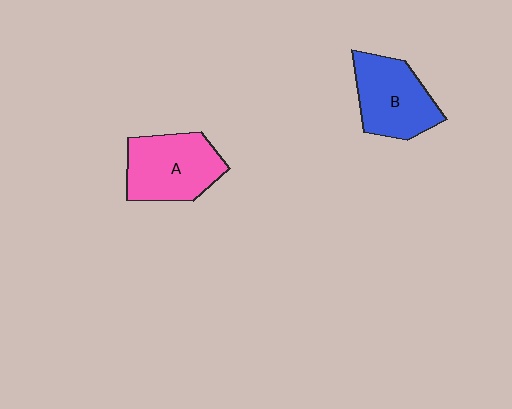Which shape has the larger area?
Shape A (pink).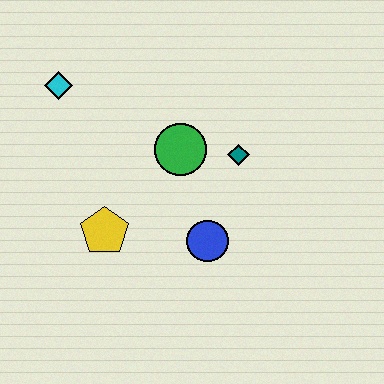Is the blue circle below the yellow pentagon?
Yes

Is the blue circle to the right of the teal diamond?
No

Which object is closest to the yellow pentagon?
The blue circle is closest to the yellow pentagon.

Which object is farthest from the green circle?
The cyan diamond is farthest from the green circle.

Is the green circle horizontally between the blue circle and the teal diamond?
No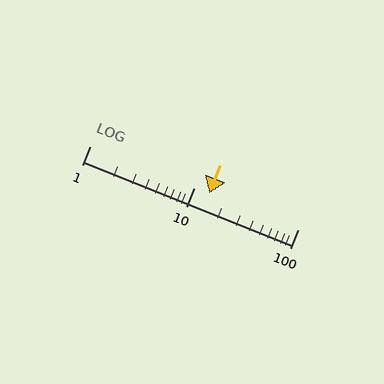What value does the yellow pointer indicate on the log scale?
The pointer indicates approximately 14.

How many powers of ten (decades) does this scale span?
The scale spans 2 decades, from 1 to 100.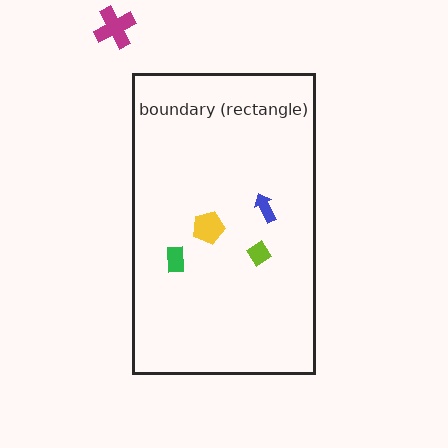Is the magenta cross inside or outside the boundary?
Outside.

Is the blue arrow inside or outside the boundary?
Inside.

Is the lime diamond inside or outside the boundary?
Inside.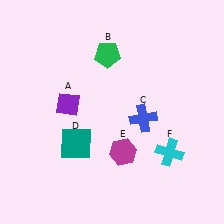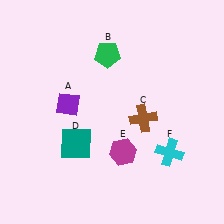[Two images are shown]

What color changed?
The cross (C) changed from blue in Image 1 to brown in Image 2.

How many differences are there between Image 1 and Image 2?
There is 1 difference between the two images.